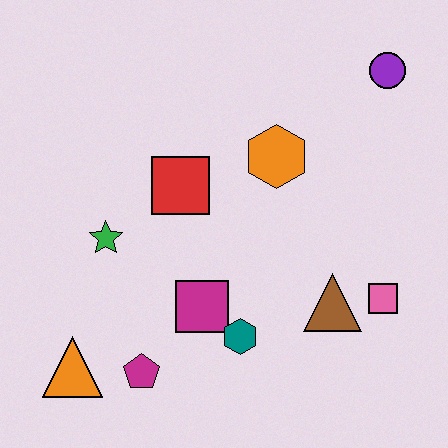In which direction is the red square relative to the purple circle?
The red square is to the left of the purple circle.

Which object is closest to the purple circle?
The orange hexagon is closest to the purple circle.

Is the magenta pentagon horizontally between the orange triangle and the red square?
Yes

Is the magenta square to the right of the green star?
Yes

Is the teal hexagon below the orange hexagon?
Yes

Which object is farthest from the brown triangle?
The orange triangle is farthest from the brown triangle.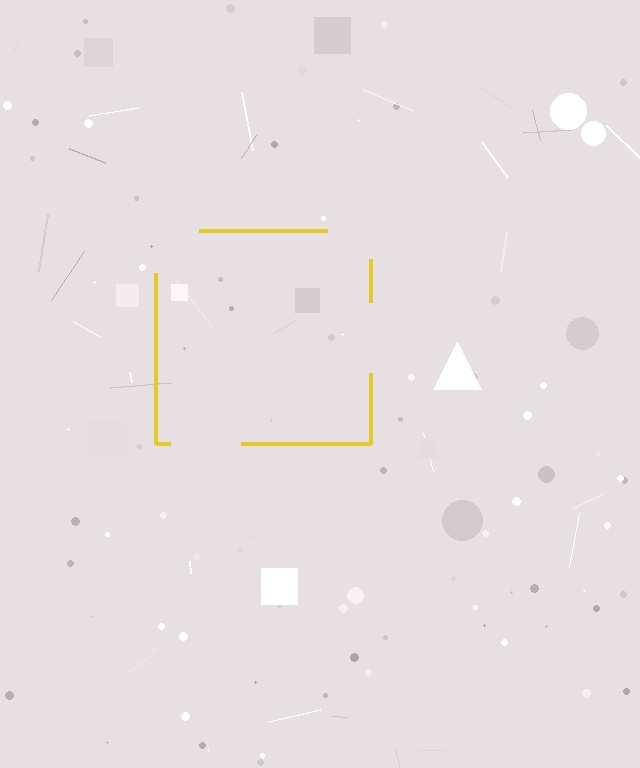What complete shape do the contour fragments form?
The contour fragments form a square.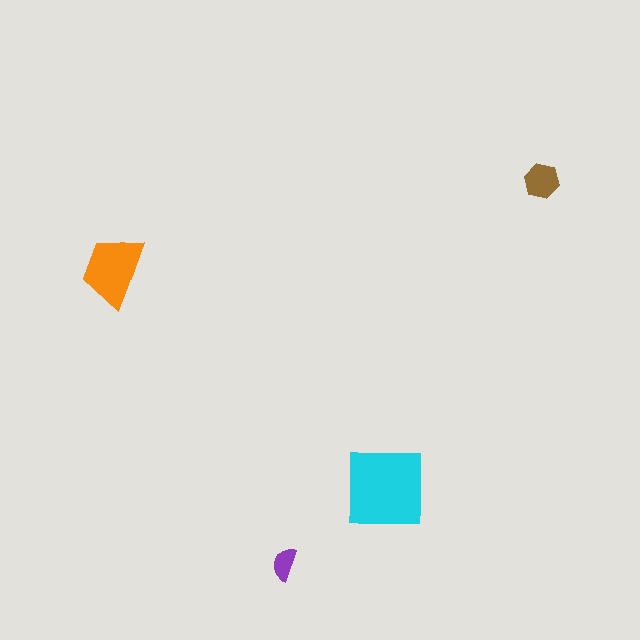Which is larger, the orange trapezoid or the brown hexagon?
The orange trapezoid.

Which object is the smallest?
The purple semicircle.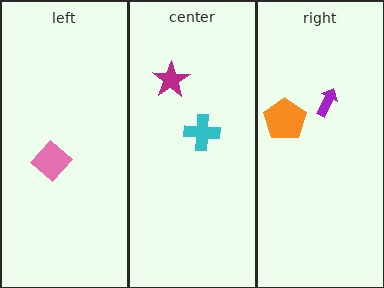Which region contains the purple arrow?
The right region.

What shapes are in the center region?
The cyan cross, the magenta star.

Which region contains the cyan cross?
The center region.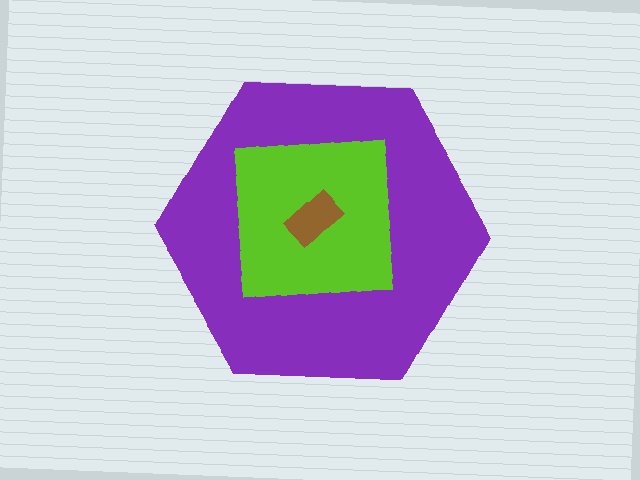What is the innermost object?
The brown rectangle.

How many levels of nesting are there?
3.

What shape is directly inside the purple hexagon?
The lime square.